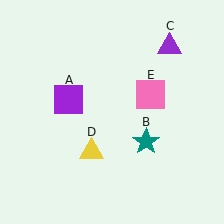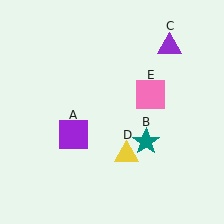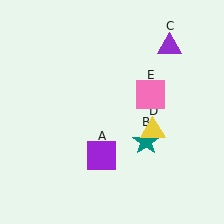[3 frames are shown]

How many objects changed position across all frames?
2 objects changed position: purple square (object A), yellow triangle (object D).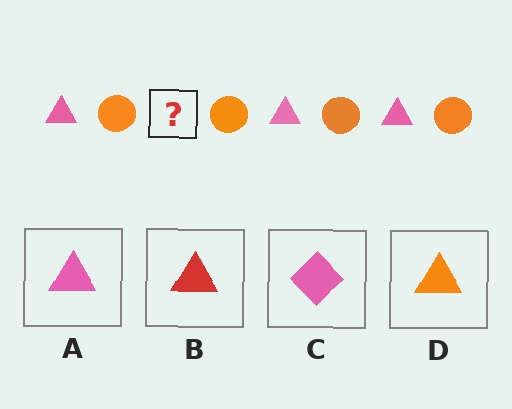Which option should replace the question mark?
Option A.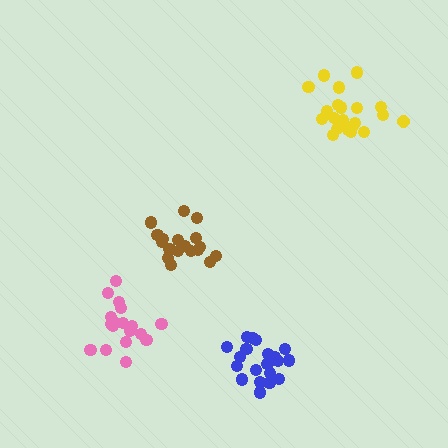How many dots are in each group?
Group 1: 19 dots, Group 2: 18 dots, Group 3: 21 dots, Group 4: 20 dots (78 total).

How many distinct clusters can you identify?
There are 4 distinct clusters.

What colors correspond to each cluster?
The clusters are colored: pink, brown, yellow, blue.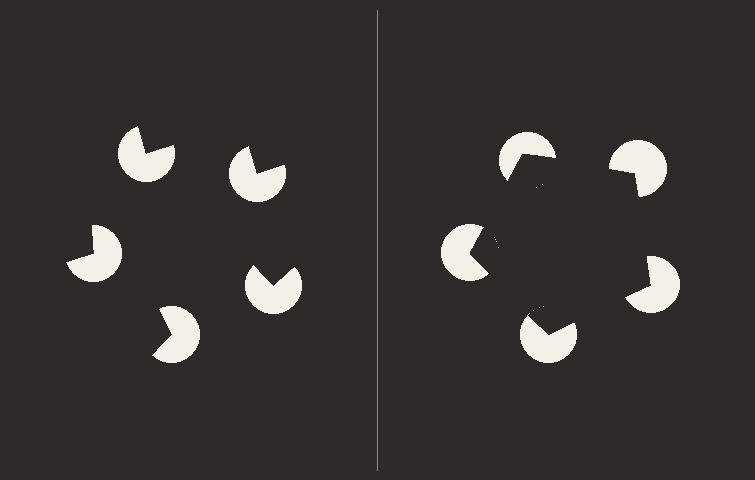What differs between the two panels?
The pac-man discs are positioned identically on both sides; only the wedge orientations differ. On the right they align to a pentagon; on the left they are misaligned.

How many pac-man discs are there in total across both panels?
10 — 5 on each side.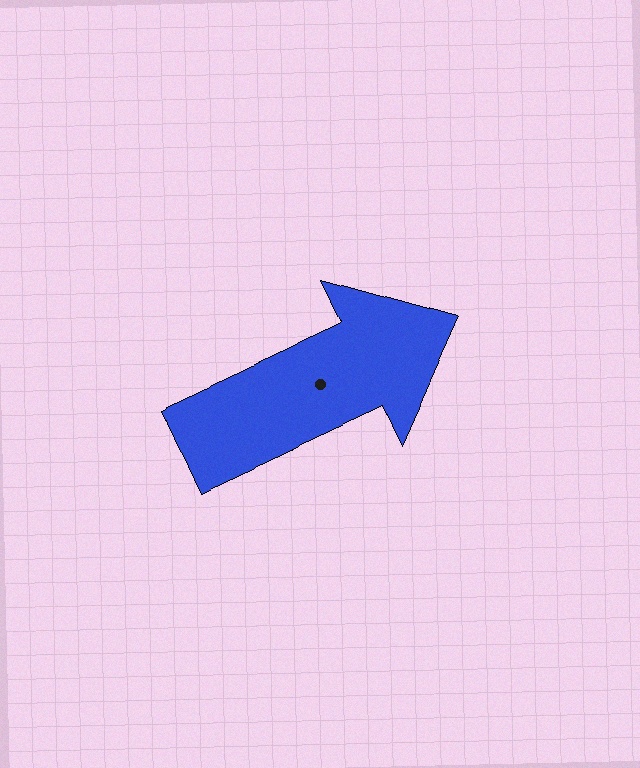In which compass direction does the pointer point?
Northeast.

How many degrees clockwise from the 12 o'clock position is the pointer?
Approximately 65 degrees.